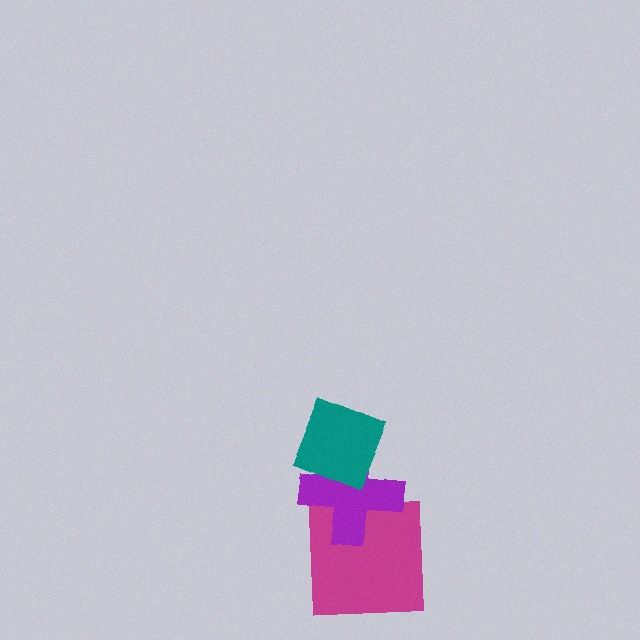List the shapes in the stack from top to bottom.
From top to bottom: the teal diamond, the purple cross, the magenta square.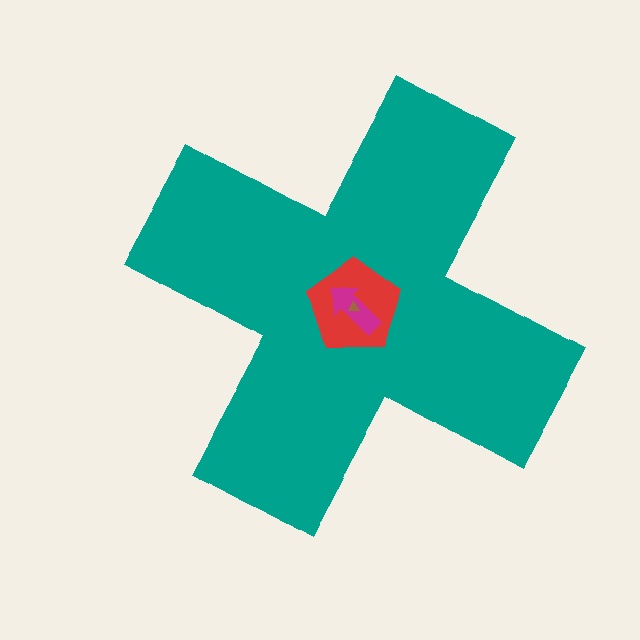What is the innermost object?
The brown triangle.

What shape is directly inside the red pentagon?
The magenta arrow.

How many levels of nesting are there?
4.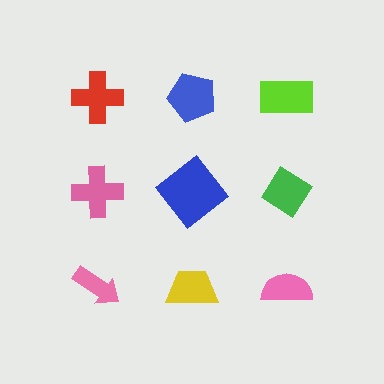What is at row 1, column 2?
A blue pentagon.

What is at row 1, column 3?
A lime rectangle.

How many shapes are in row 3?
3 shapes.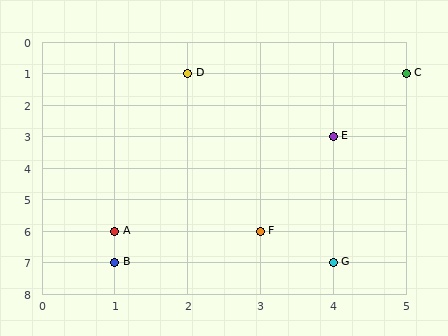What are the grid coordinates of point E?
Point E is at grid coordinates (4, 3).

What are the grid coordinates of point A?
Point A is at grid coordinates (1, 6).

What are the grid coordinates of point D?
Point D is at grid coordinates (2, 1).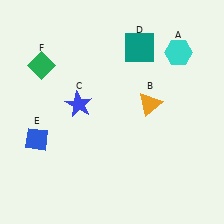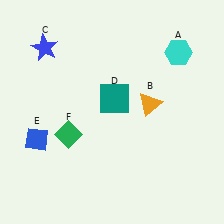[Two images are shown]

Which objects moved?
The objects that moved are: the blue star (C), the teal square (D), the green diamond (F).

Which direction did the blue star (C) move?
The blue star (C) moved up.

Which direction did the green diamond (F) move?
The green diamond (F) moved down.